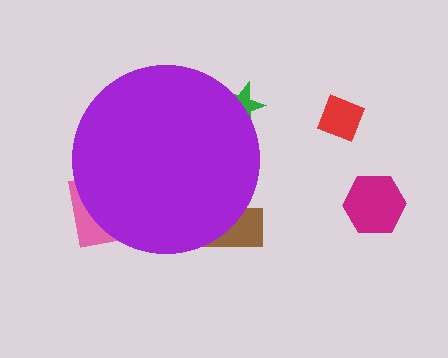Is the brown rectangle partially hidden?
Yes, the brown rectangle is partially hidden behind the purple circle.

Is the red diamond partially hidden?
No, the red diamond is fully visible.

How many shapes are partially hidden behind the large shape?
3 shapes are partially hidden.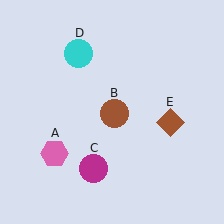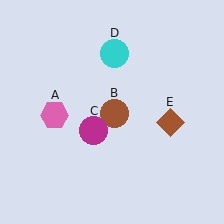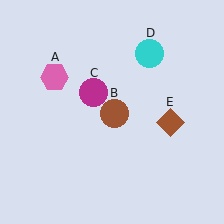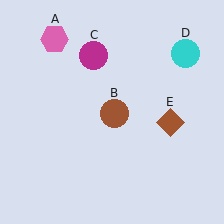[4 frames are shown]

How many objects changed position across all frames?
3 objects changed position: pink hexagon (object A), magenta circle (object C), cyan circle (object D).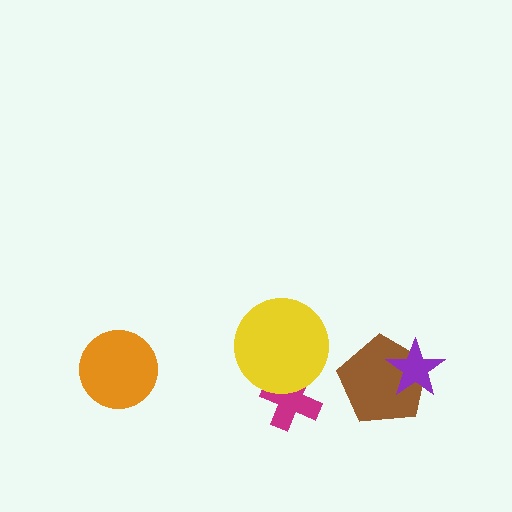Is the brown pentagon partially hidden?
Yes, it is partially covered by another shape.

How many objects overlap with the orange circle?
0 objects overlap with the orange circle.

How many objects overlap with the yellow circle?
1 object overlaps with the yellow circle.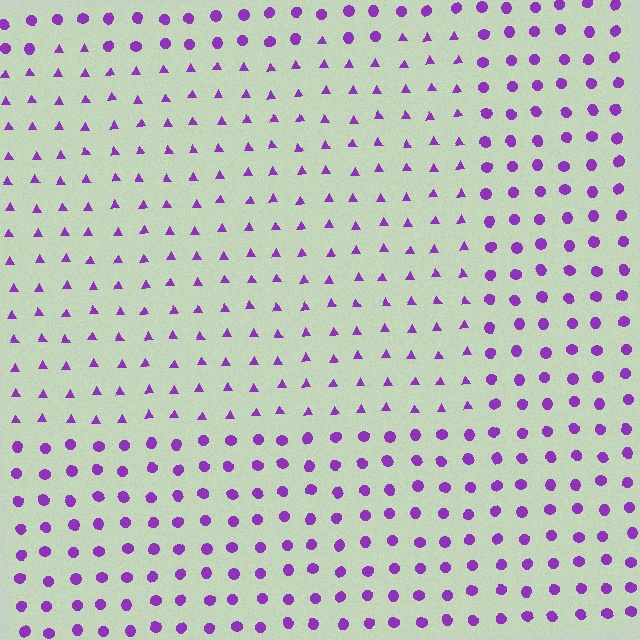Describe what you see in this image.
The image is filled with small purple elements arranged in a uniform grid. A rectangle-shaped region contains triangles, while the surrounding area contains circles. The boundary is defined purely by the change in element shape.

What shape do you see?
I see a rectangle.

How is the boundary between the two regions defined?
The boundary is defined by a change in element shape: triangles inside vs. circles outside. All elements share the same color and spacing.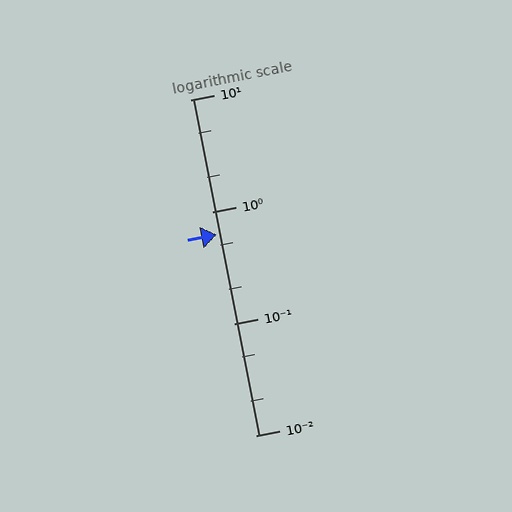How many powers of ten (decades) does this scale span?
The scale spans 3 decades, from 0.01 to 10.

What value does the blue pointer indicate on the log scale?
The pointer indicates approximately 0.62.